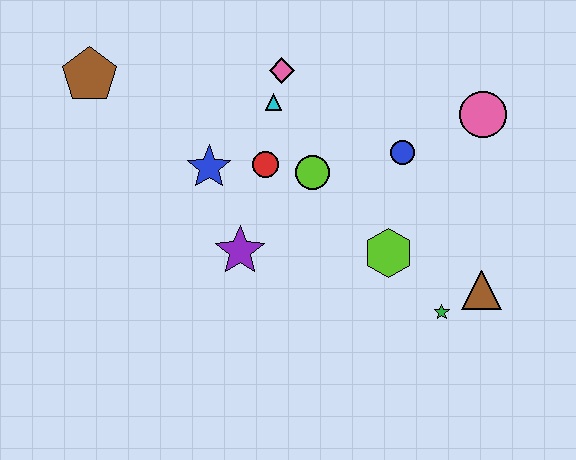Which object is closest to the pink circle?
The blue circle is closest to the pink circle.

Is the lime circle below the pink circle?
Yes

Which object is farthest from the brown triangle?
The brown pentagon is farthest from the brown triangle.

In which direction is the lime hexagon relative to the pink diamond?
The lime hexagon is below the pink diamond.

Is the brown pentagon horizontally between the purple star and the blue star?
No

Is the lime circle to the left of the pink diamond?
No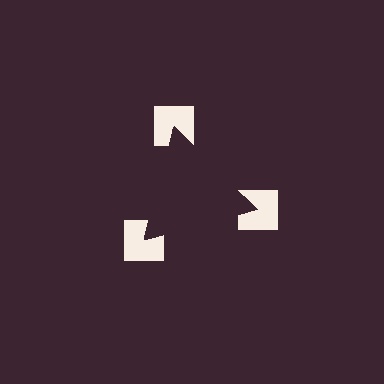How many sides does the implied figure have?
3 sides.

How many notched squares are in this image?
There are 3 — one at each vertex of the illusory triangle.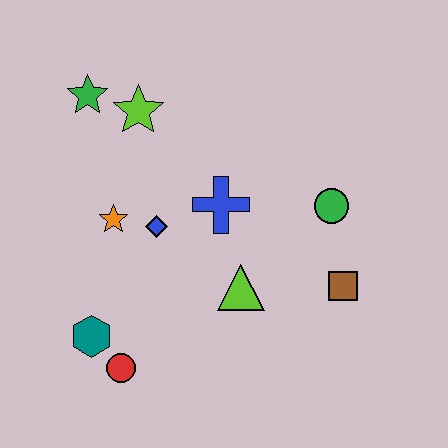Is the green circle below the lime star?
Yes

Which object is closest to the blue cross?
The blue diamond is closest to the blue cross.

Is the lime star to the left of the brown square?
Yes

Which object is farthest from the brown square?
The green star is farthest from the brown square.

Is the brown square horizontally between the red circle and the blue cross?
No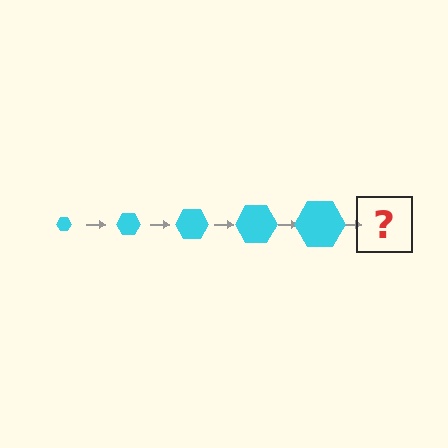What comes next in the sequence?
The next element should be a cyan hexagon, larger than the previous one.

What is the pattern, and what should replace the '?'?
The pattern is that the hexagon gets progressively larger each step. The '?' should be a cyan hexagon, larger than the previous one.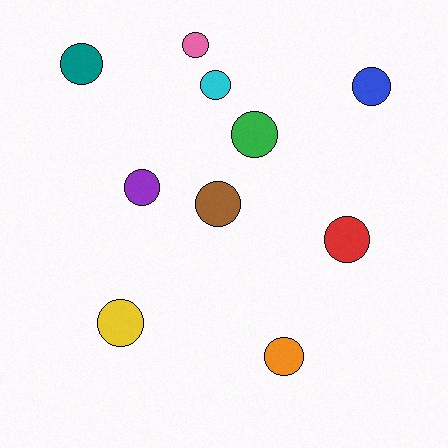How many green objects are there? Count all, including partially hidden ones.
There is 1 green object.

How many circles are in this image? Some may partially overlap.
There are 10 circles.